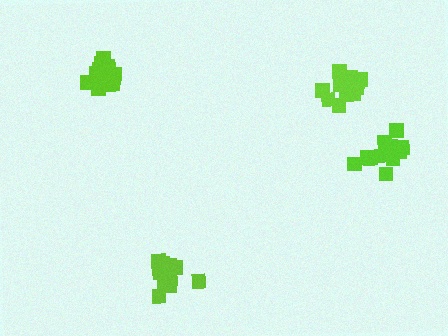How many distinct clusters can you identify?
There are 4 distinct clusters.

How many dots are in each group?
Group 1: 15 dots, Group 2: 12 dots, Group 3: 12 dots, Group 4: 16 dots (55 total).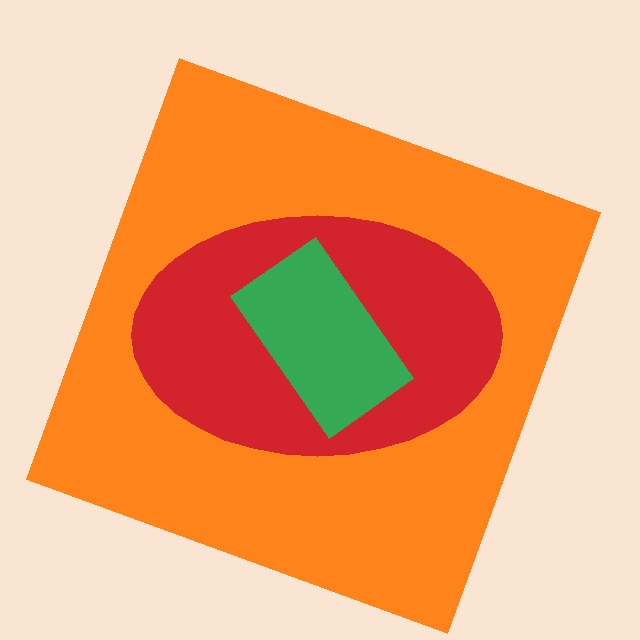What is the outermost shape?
The orange square.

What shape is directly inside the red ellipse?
The green rectangle.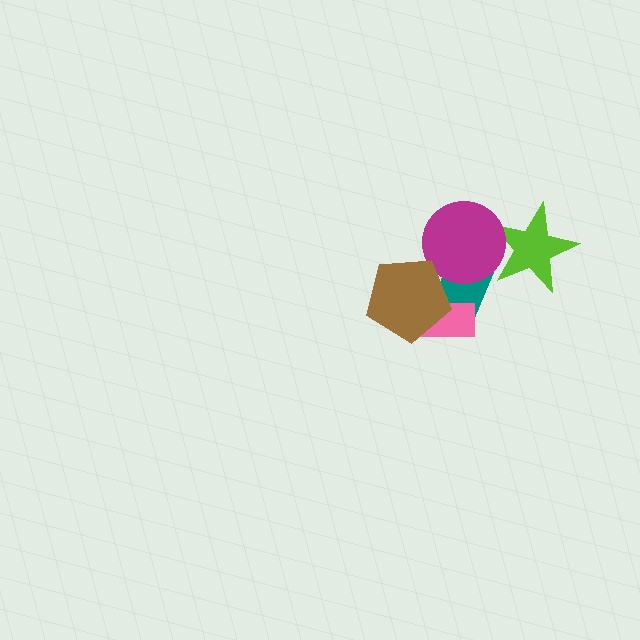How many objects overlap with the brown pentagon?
2 objects overlap with the brown pentagon.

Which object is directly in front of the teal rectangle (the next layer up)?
The pink rectangle is directly in front of the teal rectangle.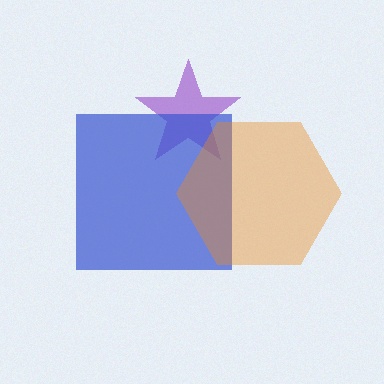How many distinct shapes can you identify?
There are 3 distinct shapes: a purple star, a blue square, an orange hexagon.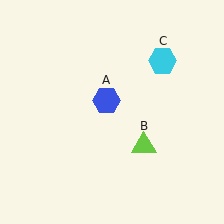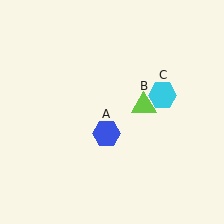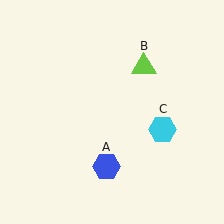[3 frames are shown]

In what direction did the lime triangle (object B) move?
The lime triangle (object B) moved up.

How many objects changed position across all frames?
3 objects changed position: blue hexagon (object A), lime triangle (object B), cyan hexagon (object C).